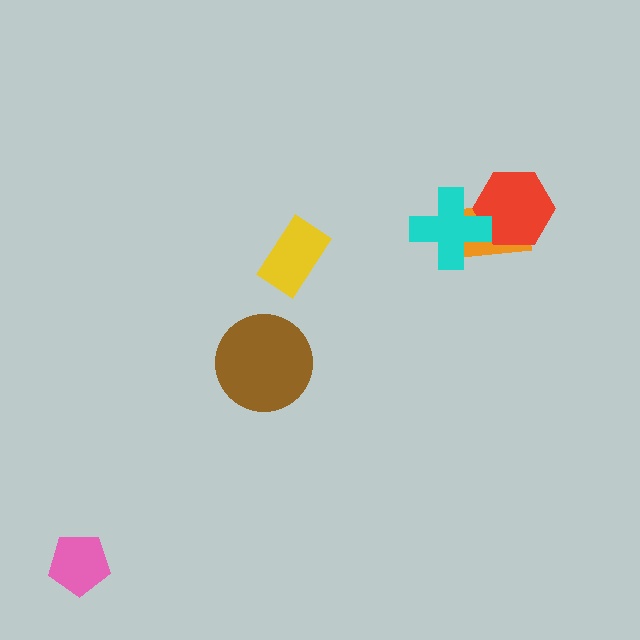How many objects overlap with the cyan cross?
2 objects overlap with the cyan cross.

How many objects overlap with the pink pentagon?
0 objects overlap with the pink pentagon.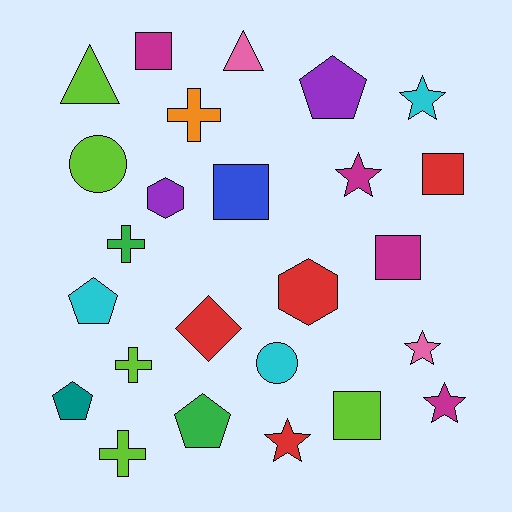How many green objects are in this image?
There are 2 green objects.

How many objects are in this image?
There are 25 objects.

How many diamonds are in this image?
There is 1 diamond.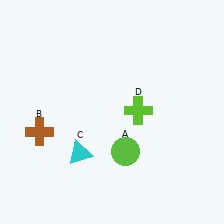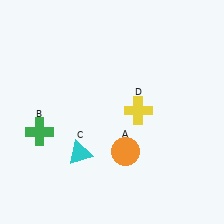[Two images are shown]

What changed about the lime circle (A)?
In Image 1, A is lime. In Image 2, it changed to orange.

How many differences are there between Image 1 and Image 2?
There are 3 differences between the two images.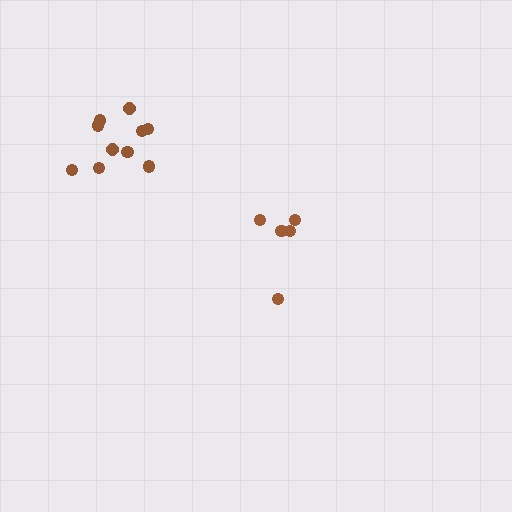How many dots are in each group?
Group 1: 5 dots, Group 2: 10 dots (15 total).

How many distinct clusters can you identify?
There are 2 distinct clusters.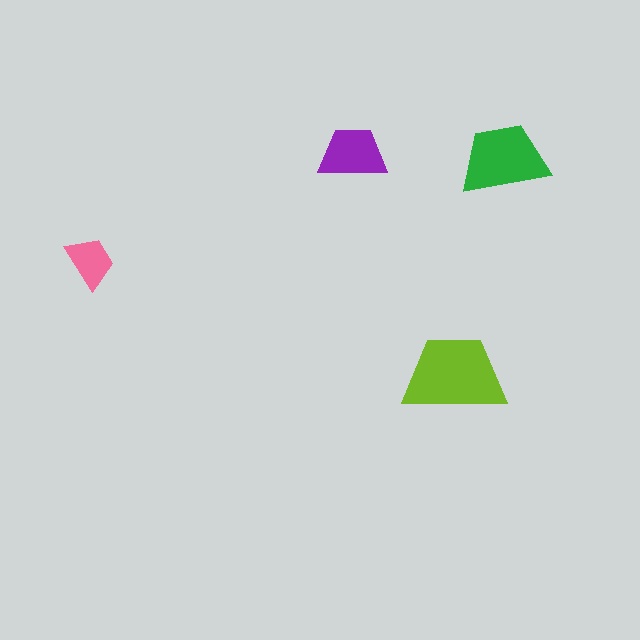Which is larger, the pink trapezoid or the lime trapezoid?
The lime one.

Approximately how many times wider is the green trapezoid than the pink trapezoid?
About 1.5 times wider.